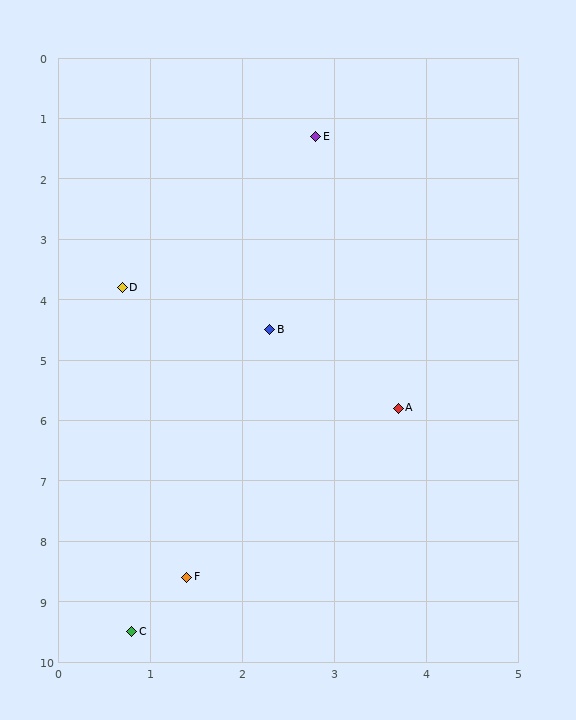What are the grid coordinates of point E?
Point E is at approximately (2.8, 1.3).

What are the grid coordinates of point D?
Point D is at approximately (0.7, 3.8).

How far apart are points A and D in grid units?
Points A and D are about 3.6 grid units apart.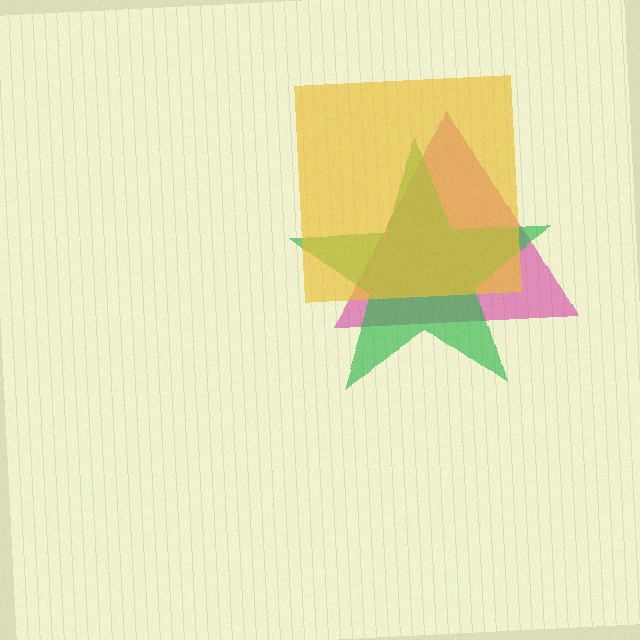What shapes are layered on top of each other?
The layered shapes are: a magenta triangle, a green star, a yellow square.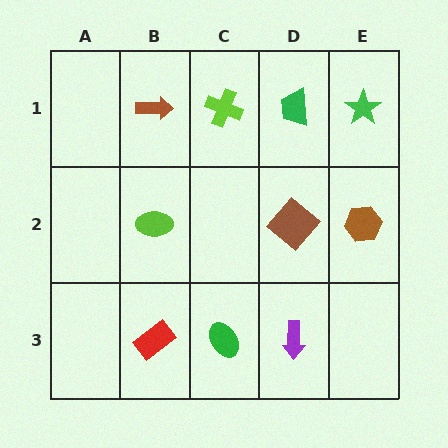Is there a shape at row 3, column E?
No, that cell is empty.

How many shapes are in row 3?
3 shapes.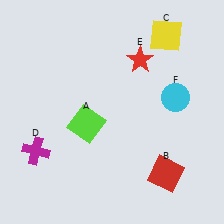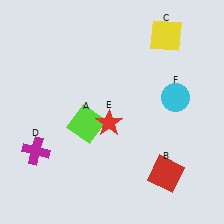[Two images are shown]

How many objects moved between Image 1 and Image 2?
1 object moved between the two images.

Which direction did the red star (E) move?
The red star (E) moved down.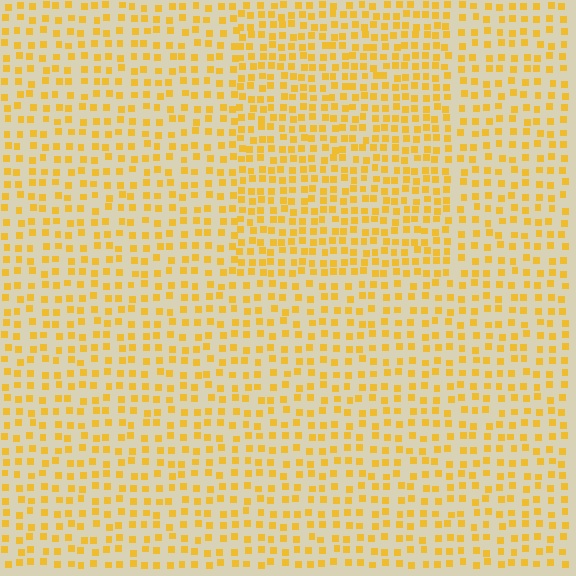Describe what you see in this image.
The image contains small yellow elements arranged at two different densities. A rectangle-shaped region is visible where the elements are more densely packed than the surrounding area.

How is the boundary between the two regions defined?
The boundary is defined by a change in element density (approximately 1.5x ratio). All elements are the same color, size, and shape.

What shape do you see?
I see a rectangle.